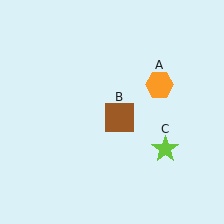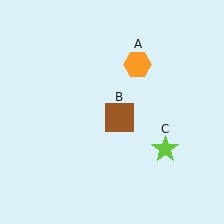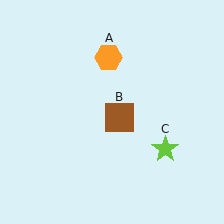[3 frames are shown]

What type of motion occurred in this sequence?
The orange hexagon (object A) rotated counterclockwise around the center of the scene.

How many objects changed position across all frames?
1 object changed position: orange hexagon (object A).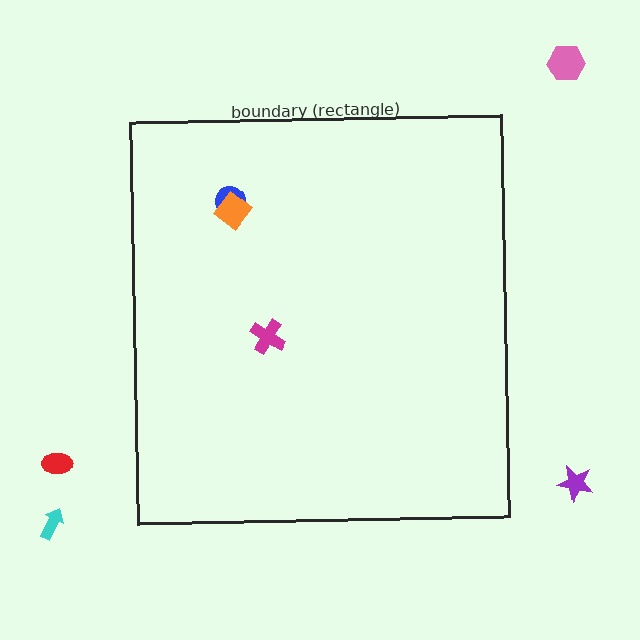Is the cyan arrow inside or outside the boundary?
Outside.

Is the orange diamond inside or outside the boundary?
Inside.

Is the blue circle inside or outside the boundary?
Inside.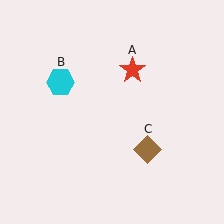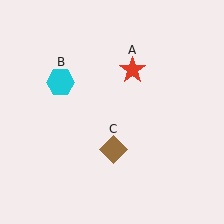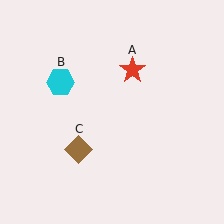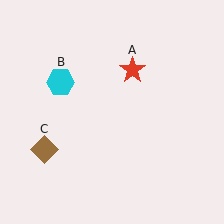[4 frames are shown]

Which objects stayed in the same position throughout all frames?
Red star (object A) and cyan hexagon (object B) remained stationary.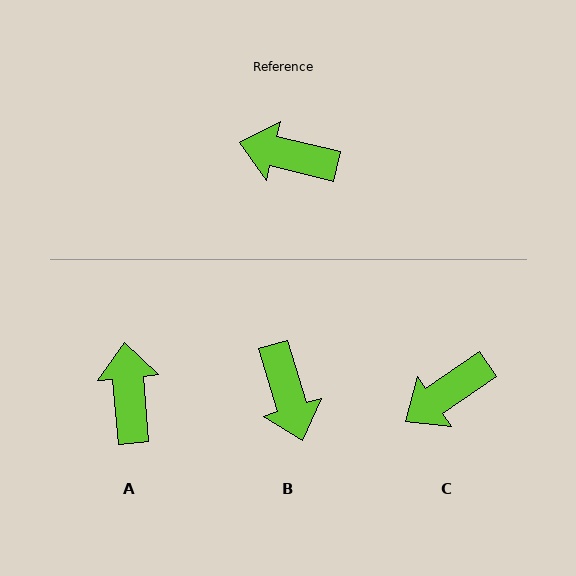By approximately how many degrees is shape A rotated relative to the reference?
Approximately 71 degrees clockwise.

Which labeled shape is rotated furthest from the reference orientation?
B, about 121 degrees away.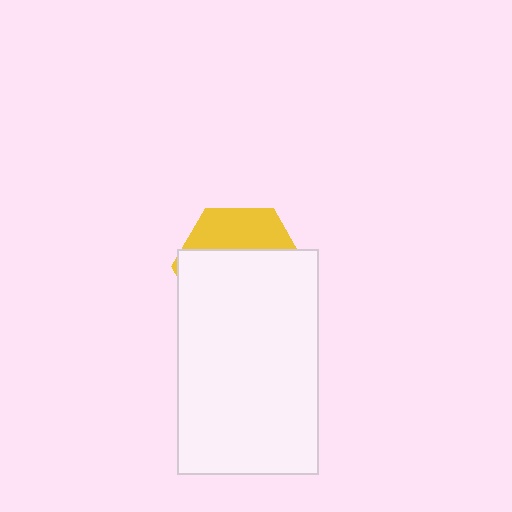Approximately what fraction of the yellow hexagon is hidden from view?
Roughly 67% of the yellow hexagon is hidden behind the white rectangle.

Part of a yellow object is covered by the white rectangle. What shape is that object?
It is a hexagon.